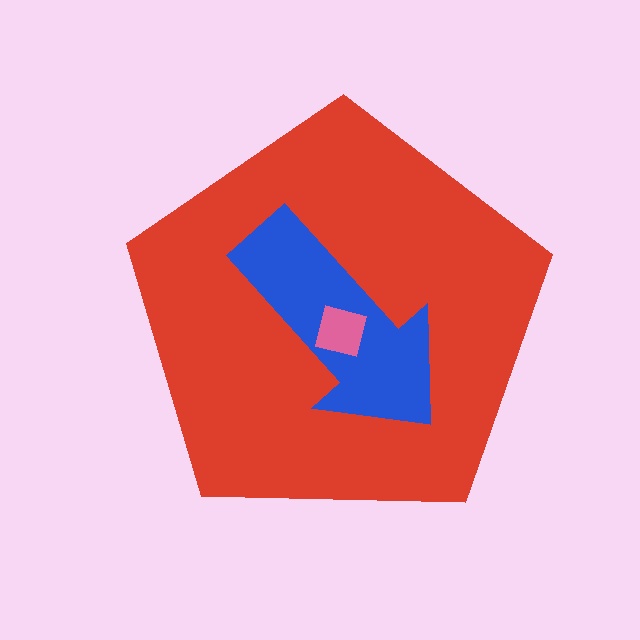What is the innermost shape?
The pink square.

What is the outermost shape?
The red pentagon.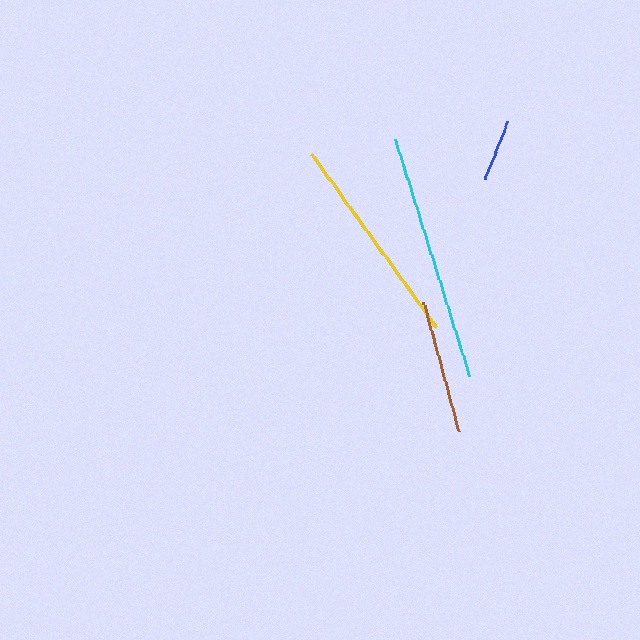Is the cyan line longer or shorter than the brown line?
The cyan line is longer than the brown line.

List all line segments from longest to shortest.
From longest to shortest: cyan, yellow, brown, blue.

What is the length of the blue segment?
The blue segment is approximately 63 pixels long.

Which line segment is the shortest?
The blue line is the shortest at approximately 63 pixels.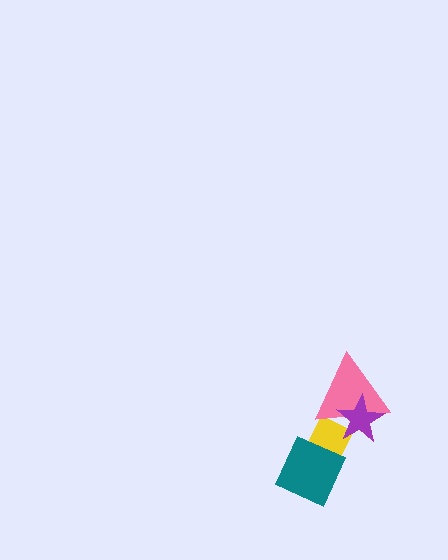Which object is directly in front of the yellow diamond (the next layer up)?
The teal diamond is directly in front of the yellow diamond.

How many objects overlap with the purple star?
2 objects overlap with the purple star.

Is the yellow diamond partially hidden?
Yes, it is partially covered by another shape.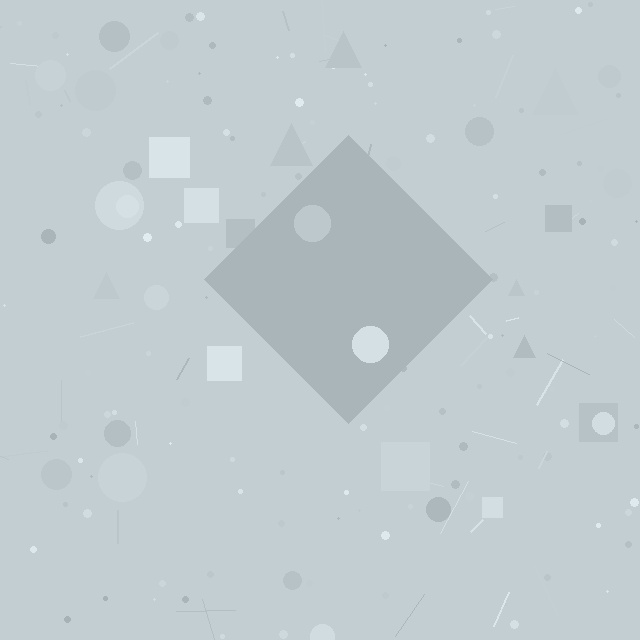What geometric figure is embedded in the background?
A diamond is embedded in the background.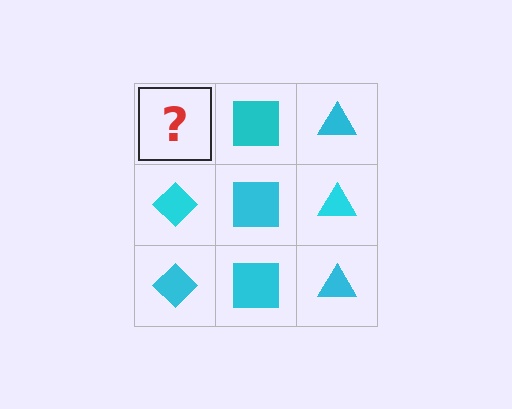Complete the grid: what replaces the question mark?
The question mark should be replaced with a cyan diamond.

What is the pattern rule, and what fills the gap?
The rule is that each column has a consistent shape. The gap should be filled with a cyan diamond.